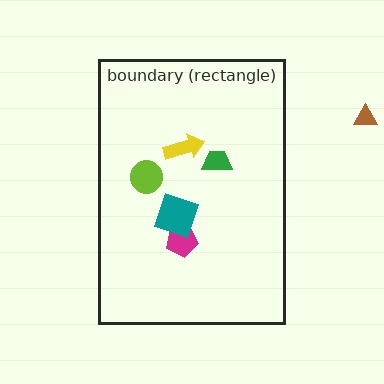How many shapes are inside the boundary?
5 inside, 1 outside.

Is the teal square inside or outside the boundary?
Inside.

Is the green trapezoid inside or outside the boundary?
Inside.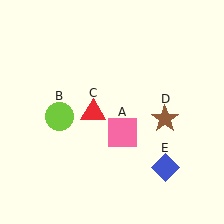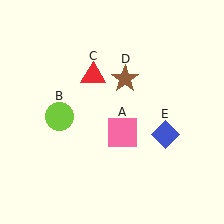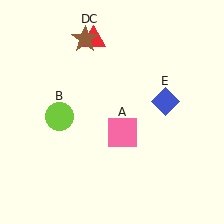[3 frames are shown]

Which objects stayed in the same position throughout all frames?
Pink square (object A) and lime circle (object B) remained stationary.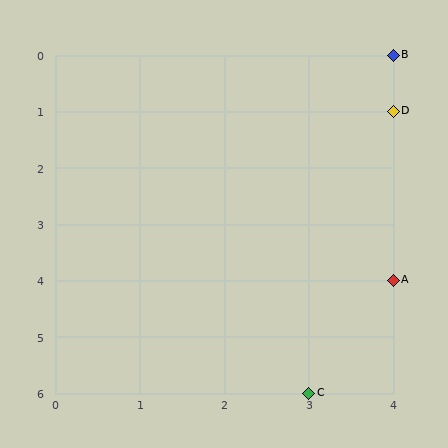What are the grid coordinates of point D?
Point D is at grid coordinates (4, 1).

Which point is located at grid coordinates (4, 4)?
Point A is at (4, 4).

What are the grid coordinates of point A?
Point A is at grid coordinates (4, 4).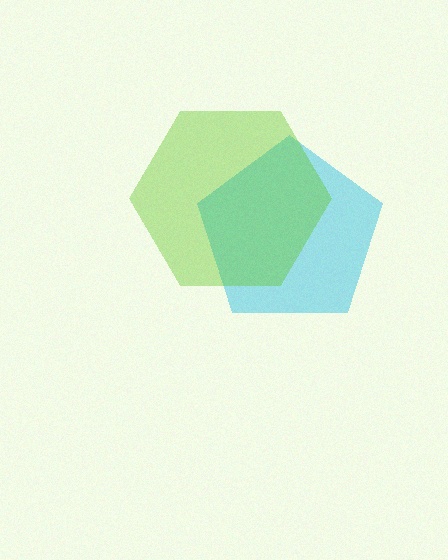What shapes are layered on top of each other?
The layered shapes are: a cyan pentagon, a lime hexagon.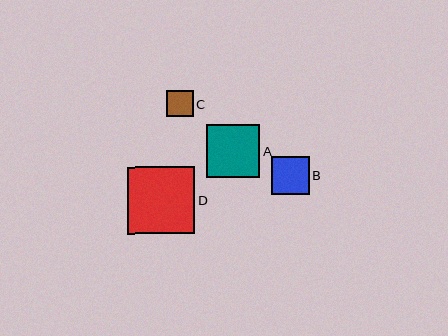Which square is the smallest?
Square C is the smallest with a size of approximately 26 pixels.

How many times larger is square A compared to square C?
Square A is approximately 2.0 times the size of square C.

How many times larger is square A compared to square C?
Square A is approximately 2.0 times the size of square C.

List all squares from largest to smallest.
From largest to smallest: D, A, B, C.